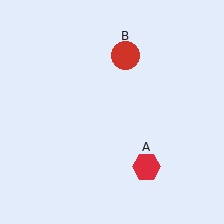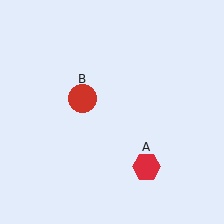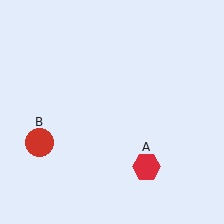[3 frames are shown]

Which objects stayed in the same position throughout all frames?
Red hexagon (object A) remained stationary.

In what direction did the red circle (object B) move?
The red circle (object B) moved down and to the left.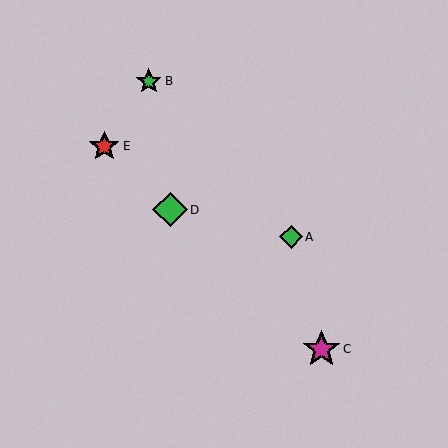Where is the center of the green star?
The center of the green star is at (149, 81).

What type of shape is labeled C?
Shape C is a magenta star.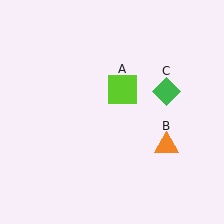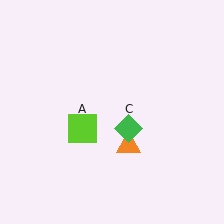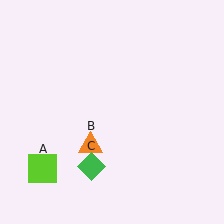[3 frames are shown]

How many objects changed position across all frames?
3 objects changed position: lime square (object A), orange triangle (object B), green diamond (object C).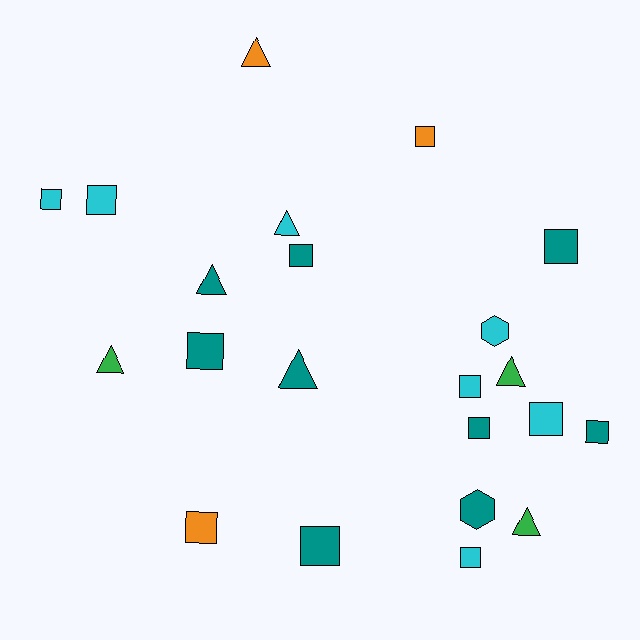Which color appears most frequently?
Teal, with 9 objects.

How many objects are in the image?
There are 22 objects.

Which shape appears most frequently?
Square, with 13 objects.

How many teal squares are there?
There are 6 teal squares.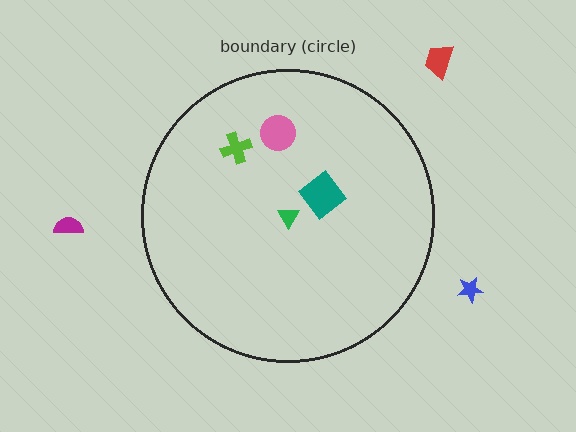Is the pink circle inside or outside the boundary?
Inside.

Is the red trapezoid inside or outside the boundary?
Outside.